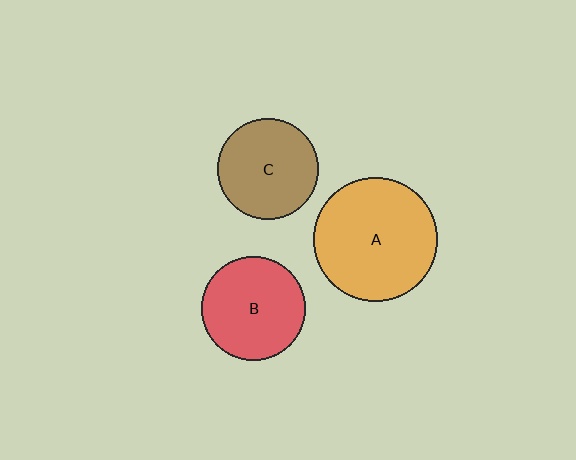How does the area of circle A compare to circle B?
Approximately 1.4 times.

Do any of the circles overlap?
No, none of the circles overlap.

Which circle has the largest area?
Circle A (orange).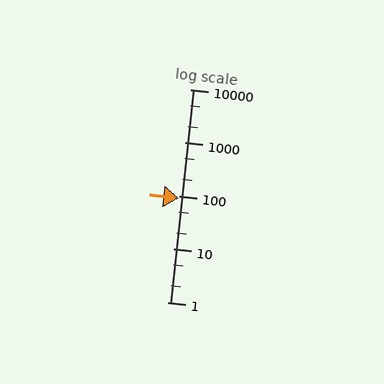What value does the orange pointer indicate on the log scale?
The pointer indicates approximately 91.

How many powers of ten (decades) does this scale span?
The scale spans 4 decades, from 1 to 10000.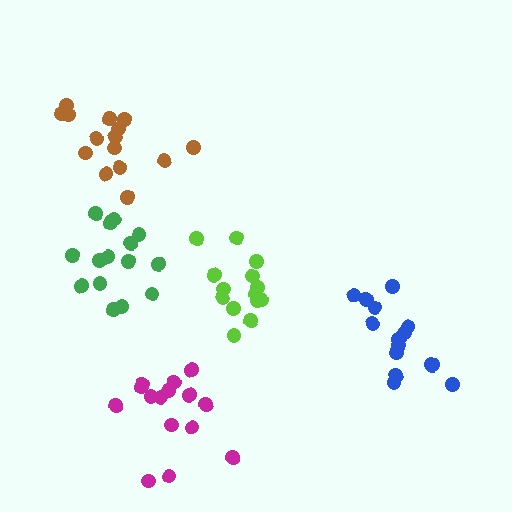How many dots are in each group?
Group 1: 15 dots, Group 2: 15 dots, Group 3: 15 dots, Group 4: 15 dots, Group 5: 14 dots (74 total).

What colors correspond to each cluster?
The clusters are colored: green, magenta, brown, blue, lime.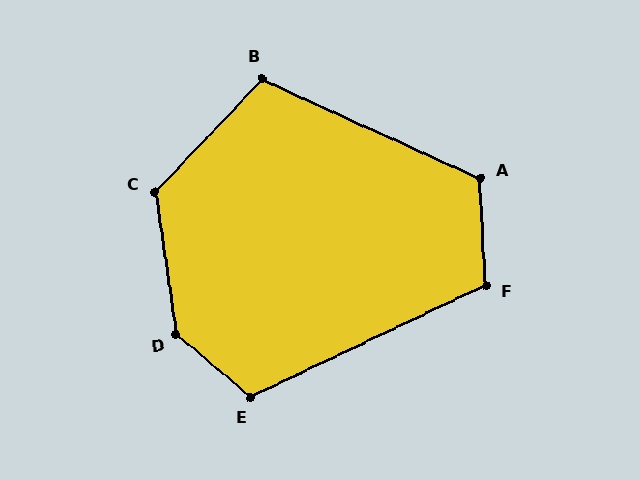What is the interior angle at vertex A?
Approximately 117 degrees (obtuse).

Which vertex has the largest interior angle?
D, at approximately 139 degrees.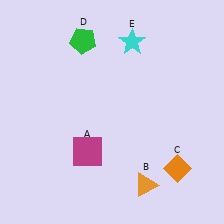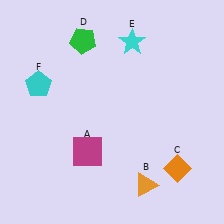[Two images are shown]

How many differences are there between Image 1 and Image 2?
There is 1 difference between the two images.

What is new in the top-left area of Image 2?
A cyan pentagon (F) was added in the top-left area of Image 2.